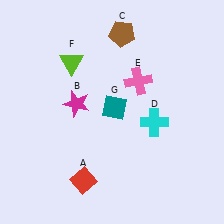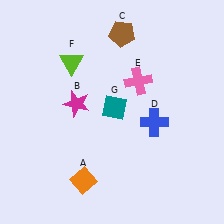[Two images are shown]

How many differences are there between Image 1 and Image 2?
There are 2 differences between the two images.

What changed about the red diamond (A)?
In Image 1, A is red. In Image 2, it changed to orange.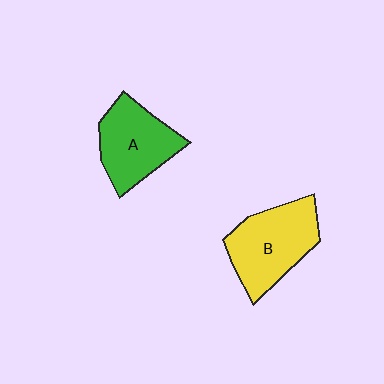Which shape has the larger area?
Shape B (yellow).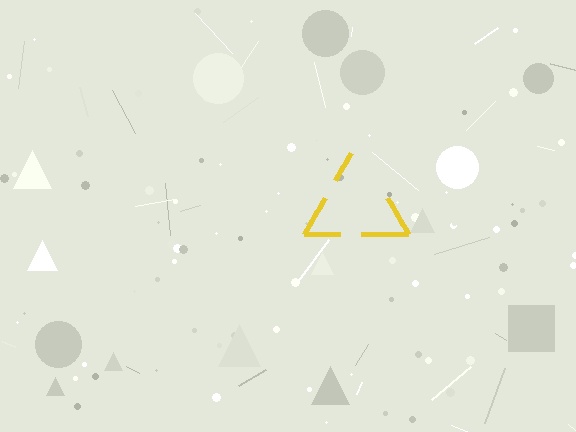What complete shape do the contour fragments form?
The contour fragments form a triangle.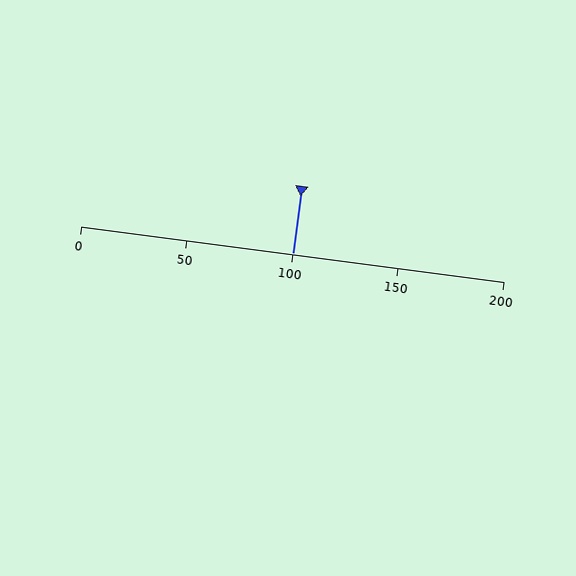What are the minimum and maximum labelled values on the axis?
The axis runs from 0 to 200.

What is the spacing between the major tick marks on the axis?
The major ticks are spaced 50 apart.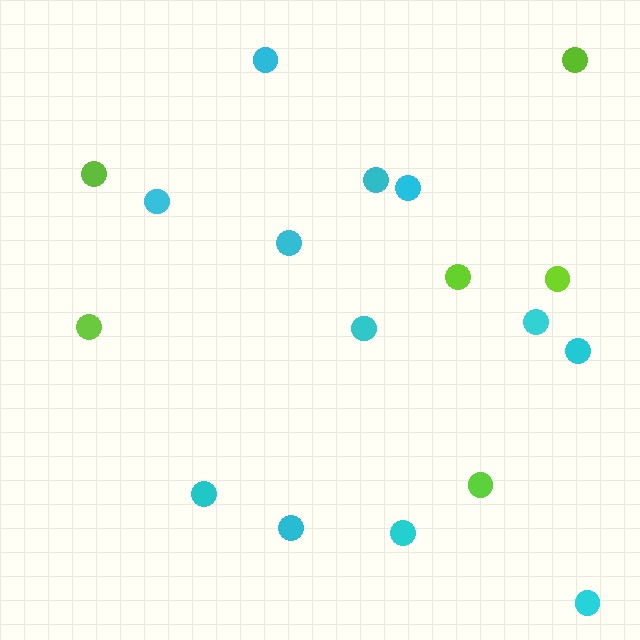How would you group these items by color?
There are 2 groups: one group of lime circles (6) and one group of cyan circles (12).